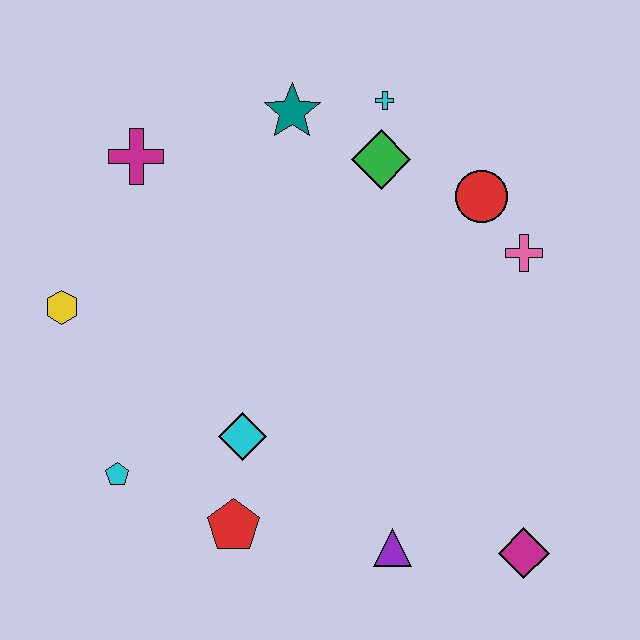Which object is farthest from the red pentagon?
The cyan cross is farthest from the red pentagon.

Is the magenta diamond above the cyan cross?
No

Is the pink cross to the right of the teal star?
Yes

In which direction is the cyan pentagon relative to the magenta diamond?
The cyan pentagon is to the left of the magenta diamond.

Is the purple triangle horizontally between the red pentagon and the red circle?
Yes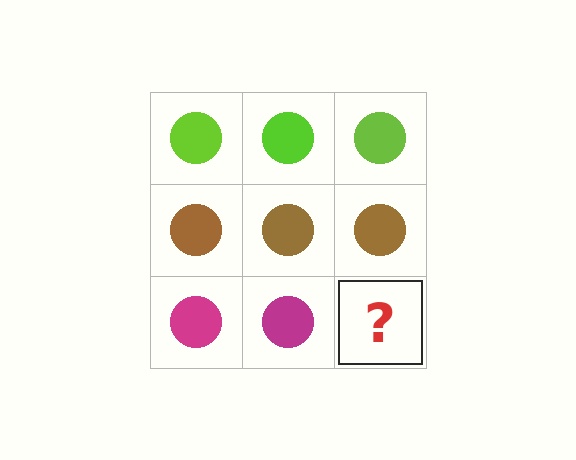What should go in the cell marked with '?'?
The missing cell should contain a magenta circle.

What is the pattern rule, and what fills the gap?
The rule is that each row has a consistent color. The gap should be filled with a magenta circle.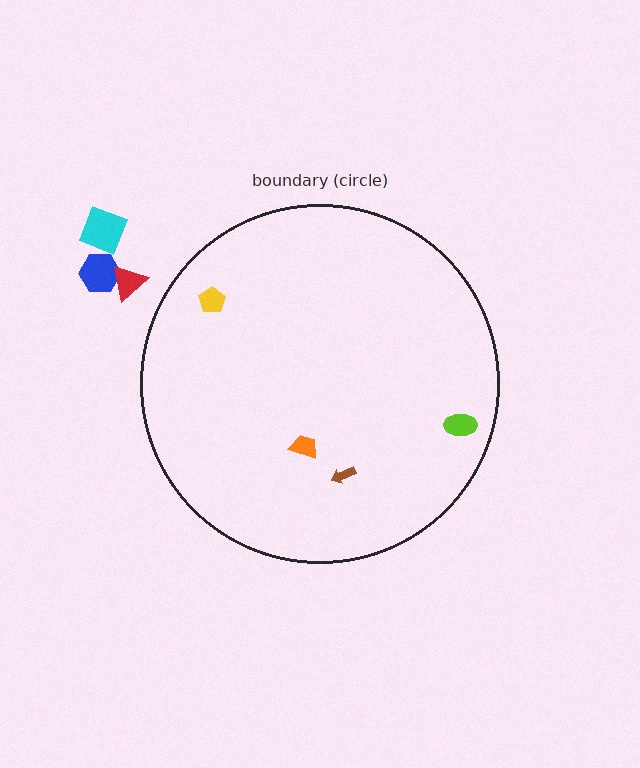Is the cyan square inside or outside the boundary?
Outside.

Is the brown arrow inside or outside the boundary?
Inside.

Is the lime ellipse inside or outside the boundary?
Inside.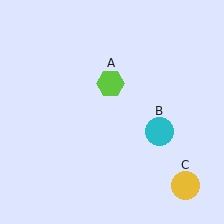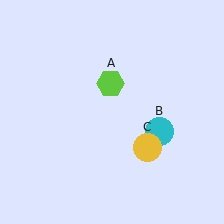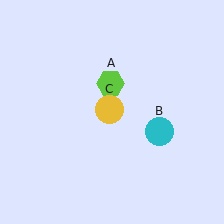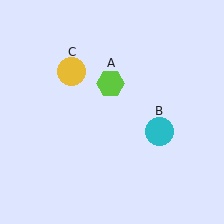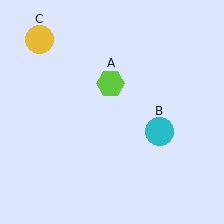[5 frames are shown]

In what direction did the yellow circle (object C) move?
The yellow circle (object C) moved up and to the left.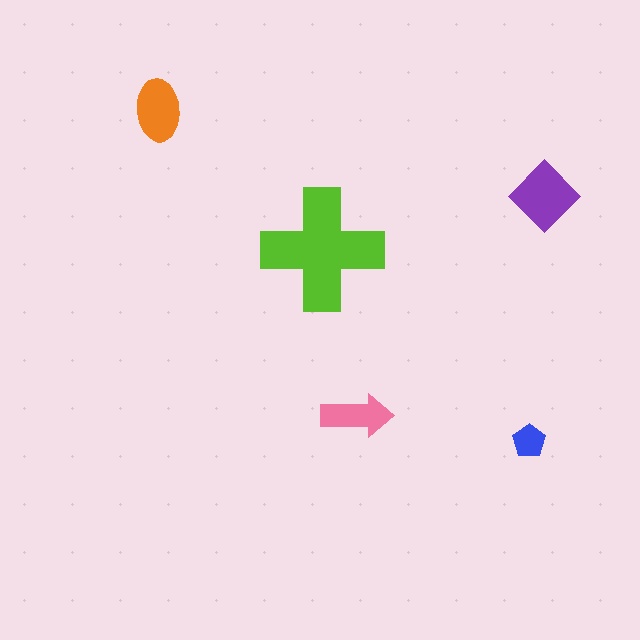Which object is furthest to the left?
The orange ellipse is leftmost.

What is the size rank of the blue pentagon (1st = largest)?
5th.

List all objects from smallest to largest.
The blue pentagon, the pink arrow, the orange ellipse, the purple diamond, the lime cross.